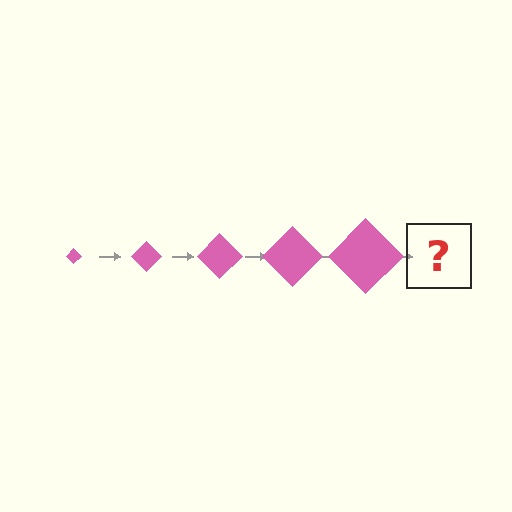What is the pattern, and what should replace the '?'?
The pattern is that the diamond gets progressively larger each step. The '?' should be a pink diamond, larger than the previous one.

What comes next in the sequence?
The next element should be a pink diamond, larger than the previous one.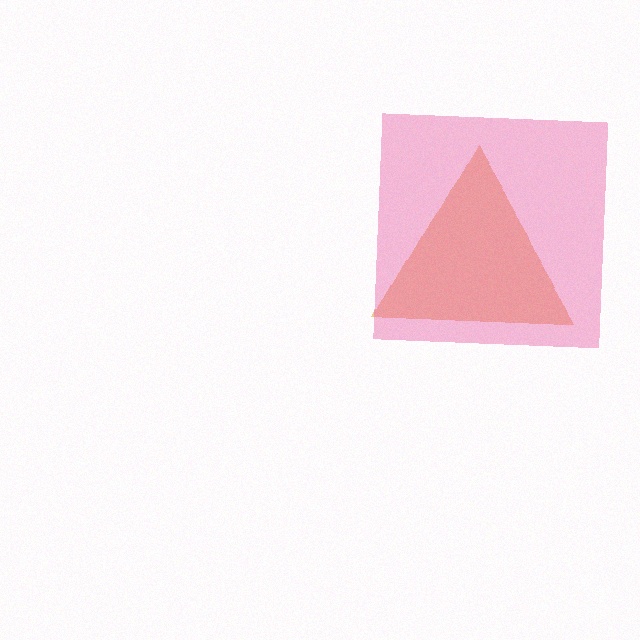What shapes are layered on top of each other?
The layered shapes are: an orange triangle, a pink square.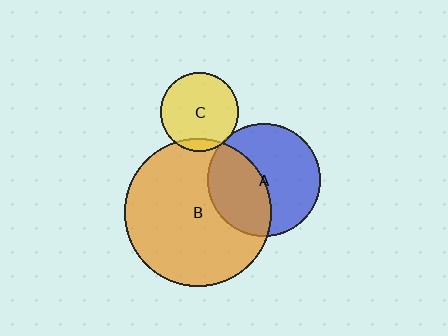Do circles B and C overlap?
Yes.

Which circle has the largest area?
Circle B (orange).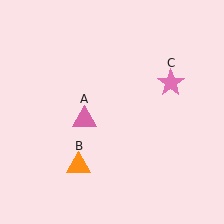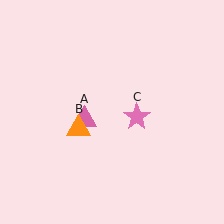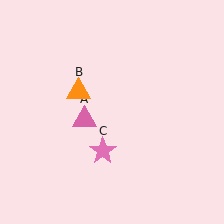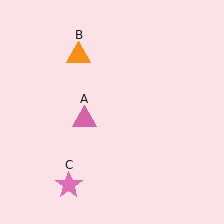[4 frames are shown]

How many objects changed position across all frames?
2 objects changed position: orange triangle (object B), pink star (object C).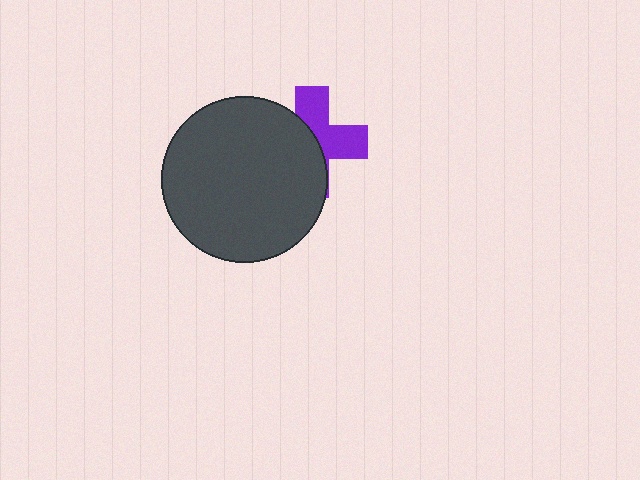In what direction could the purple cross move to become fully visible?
The purple cross could move right. That would shift it out from behind the dark gray circle entirely.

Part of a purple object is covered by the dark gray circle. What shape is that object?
It is a cross.